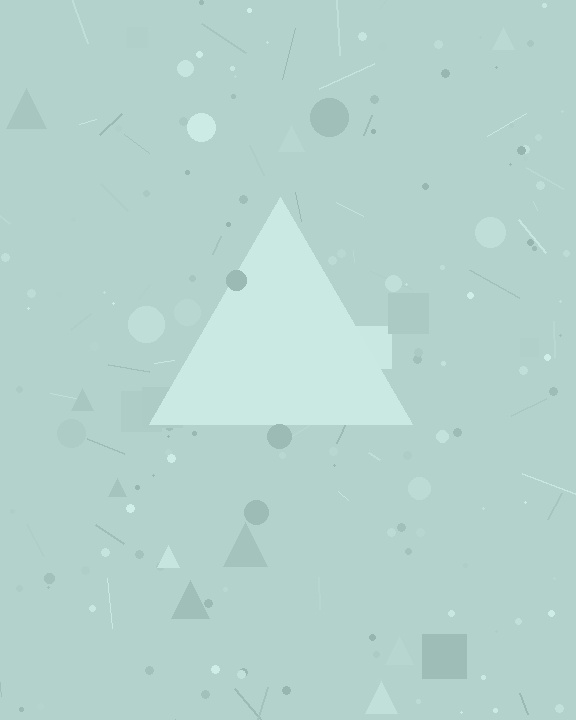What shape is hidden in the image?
A triangle is hidden in the image.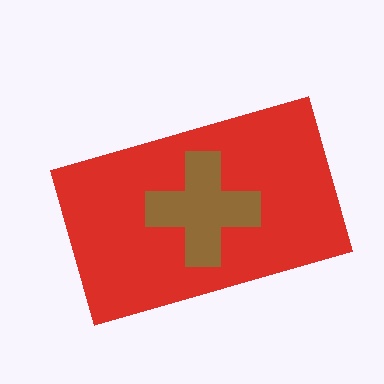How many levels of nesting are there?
2.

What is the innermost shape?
The brown cross.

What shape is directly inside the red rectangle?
The brown cross.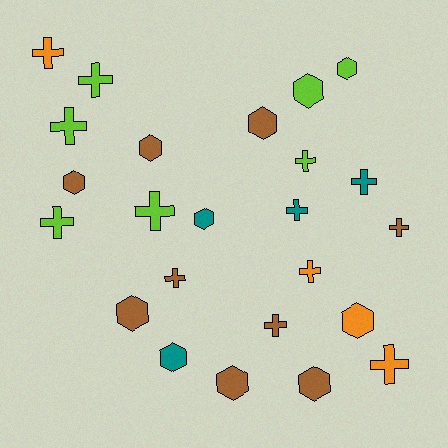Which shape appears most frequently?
Cross, with 13 objects.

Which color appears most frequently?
Brown, with 9 objects.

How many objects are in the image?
There are 24 objects.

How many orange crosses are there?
There are 3 orange crosses.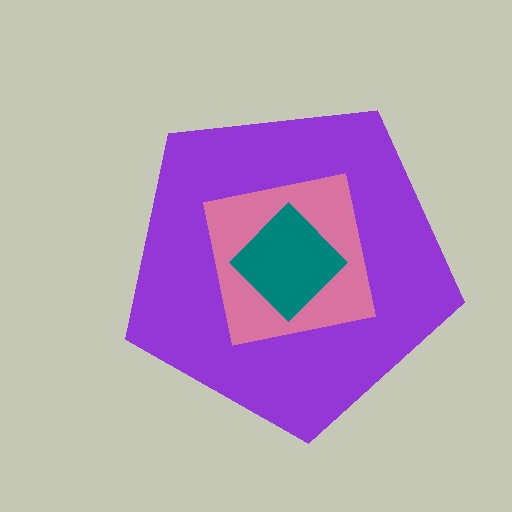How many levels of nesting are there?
3.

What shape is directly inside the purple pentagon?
The pink square.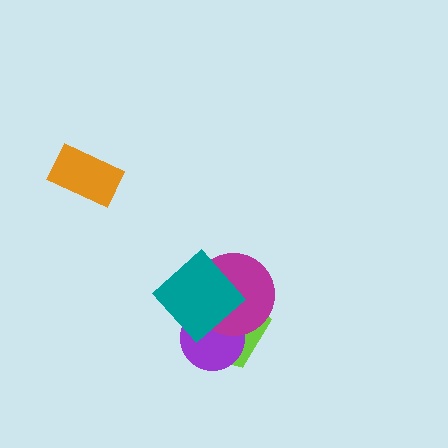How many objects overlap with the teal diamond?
3 objects overlap with the teal diamond.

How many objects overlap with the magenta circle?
3 objects overlap with the magenta circle.